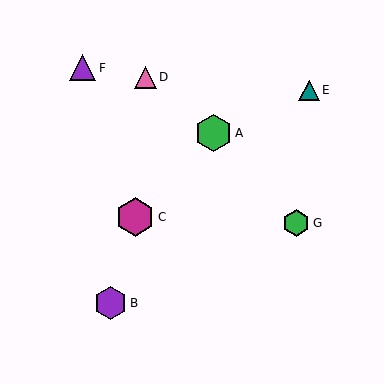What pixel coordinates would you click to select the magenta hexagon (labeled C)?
Click at (135, 217) to select the magenta hexagon C.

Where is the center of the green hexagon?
The center of the green hexagon is at (296, 223).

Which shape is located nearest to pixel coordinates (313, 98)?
The teal triangle (labeled E) at (309, 90) is nearest to that location.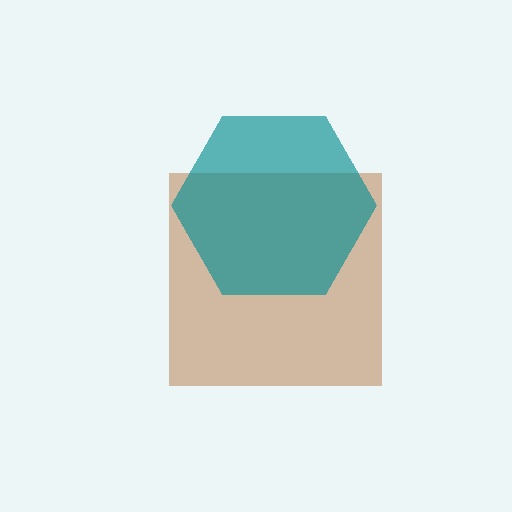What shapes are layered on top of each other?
The layered shapes are: a brown square, a teal hexagon.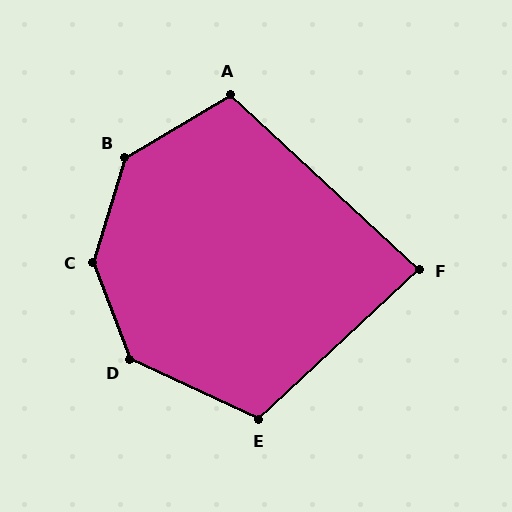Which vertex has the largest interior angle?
C, at approximately 142 degrees.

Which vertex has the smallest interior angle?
F, at approximately 86 degrees.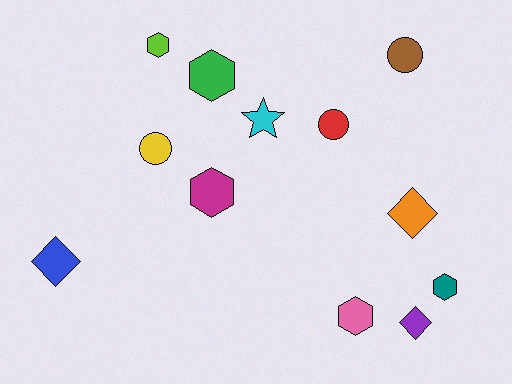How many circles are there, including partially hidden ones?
There are 3 circles.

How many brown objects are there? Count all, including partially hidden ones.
There is 1 brown object.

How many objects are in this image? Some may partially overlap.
There are 12 objects.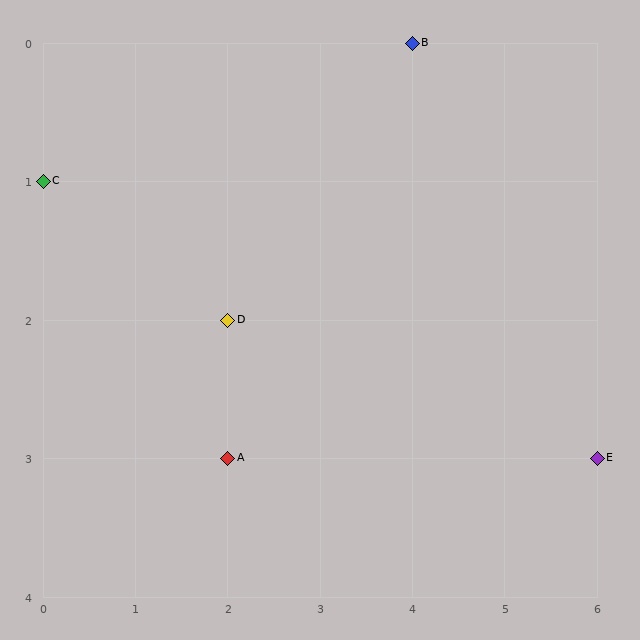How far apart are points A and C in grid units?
Points A and C are 2 columns and 2 rows apart (about 2.8 grid units diagonally).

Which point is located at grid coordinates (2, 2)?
Point D is at (2, 2).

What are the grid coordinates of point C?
Point C is at grid coordinates (0, 1).